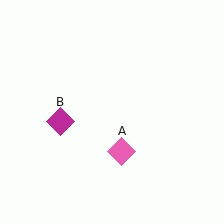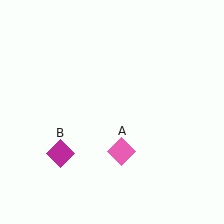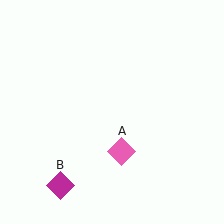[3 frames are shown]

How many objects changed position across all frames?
1 object changed position: magenta diamond (object B).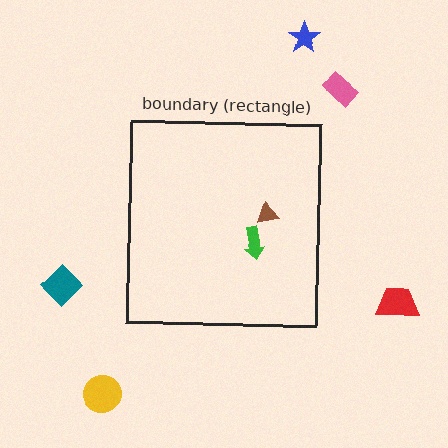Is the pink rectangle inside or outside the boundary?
Outside.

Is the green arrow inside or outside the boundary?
Inside.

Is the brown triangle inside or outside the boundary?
Inside.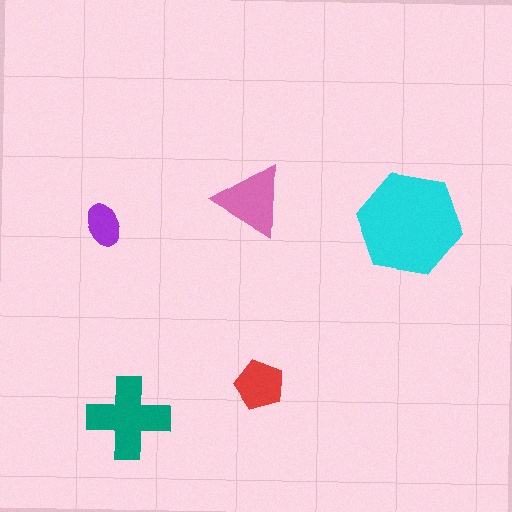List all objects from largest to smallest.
The cyan hexagon, the teal cross, the pink triangle, the red pentagon, the purple ellipse.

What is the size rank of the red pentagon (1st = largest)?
4th.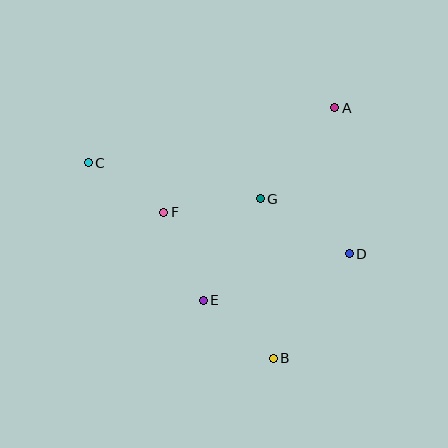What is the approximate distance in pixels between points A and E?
The distance between A and E is approximately 233 pixels.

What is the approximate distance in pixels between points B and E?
The distance between B and E is approximately 91 pixels.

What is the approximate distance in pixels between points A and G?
The distance between A and G is approximately 118 pixels.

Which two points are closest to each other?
Points C and F are closest to each other.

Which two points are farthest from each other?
Points C and D are farthest from each other.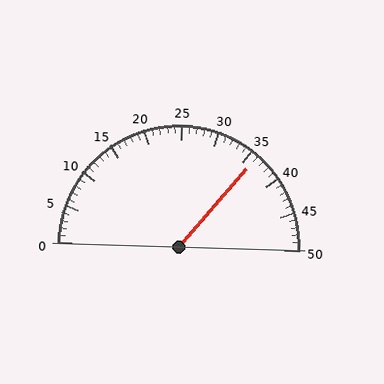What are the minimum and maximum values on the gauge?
The gauge ranges from 0 to 50.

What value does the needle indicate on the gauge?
The needle indicates approximately 36.